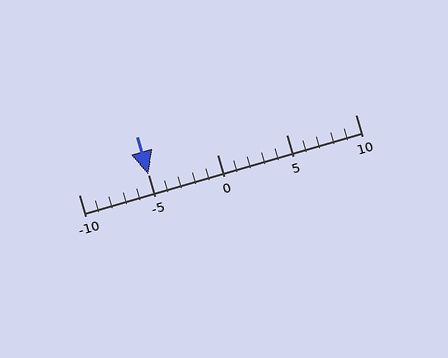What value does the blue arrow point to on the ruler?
The blue arrow points to approximately -5.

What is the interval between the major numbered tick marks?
The major tick marks are spaced 5 units apart.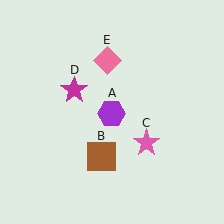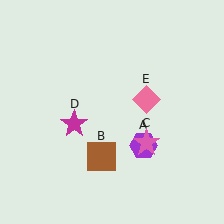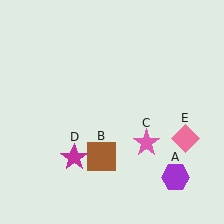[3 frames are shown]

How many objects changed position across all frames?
3 objects changed position: purple hexagon (object A), magenta star (object D), pink diamond (object E).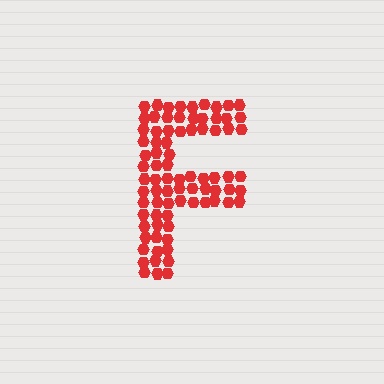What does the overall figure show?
The overall figure shows the letter F.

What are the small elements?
The small elements are hexagons.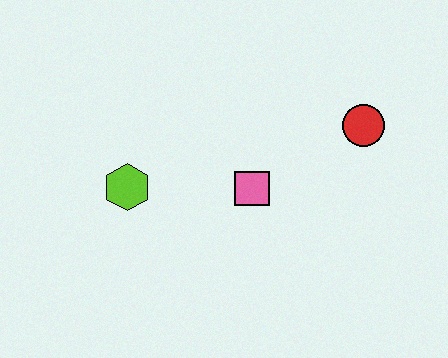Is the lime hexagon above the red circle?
No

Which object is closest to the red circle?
The pink square is closest to the red circle.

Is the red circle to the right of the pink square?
Yes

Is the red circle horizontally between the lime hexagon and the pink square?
No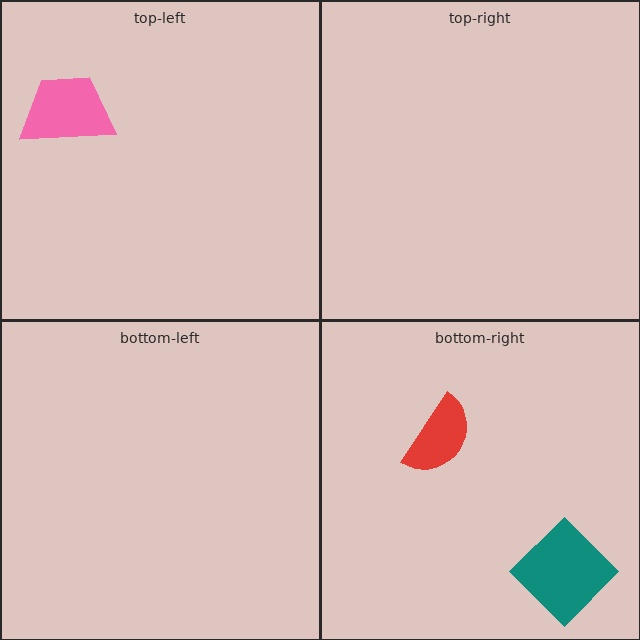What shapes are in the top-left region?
The pink trapezoid.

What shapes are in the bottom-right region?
The teal diamond, the red semicircle.